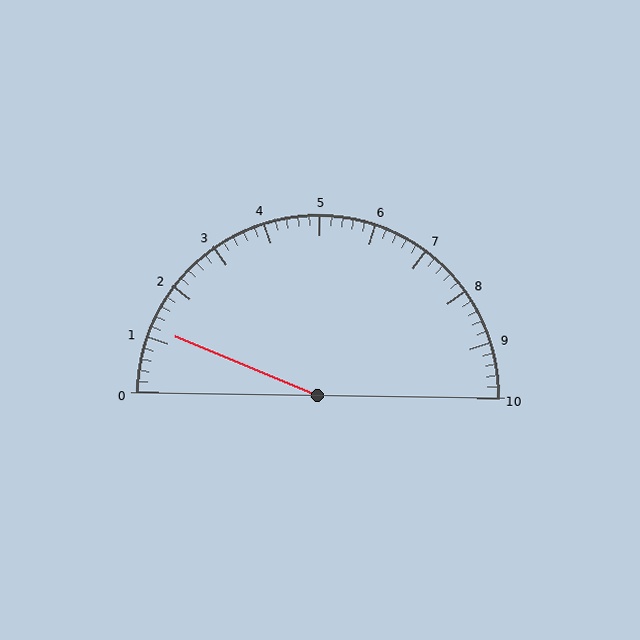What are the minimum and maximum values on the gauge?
The gauge ranges from 0 to 10.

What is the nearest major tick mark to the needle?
The nearest major tick mark is 1.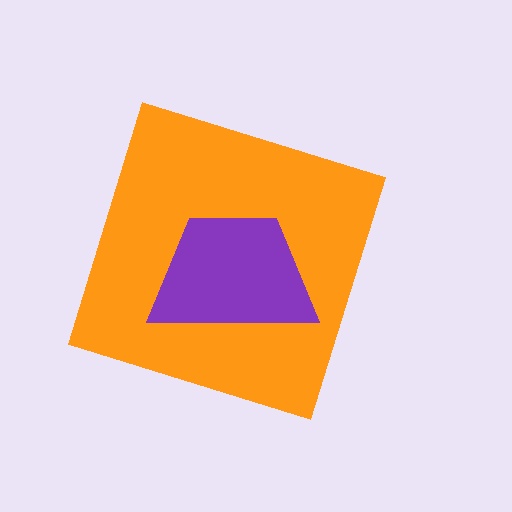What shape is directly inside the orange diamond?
The purple trapezoid.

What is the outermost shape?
The orange diamond.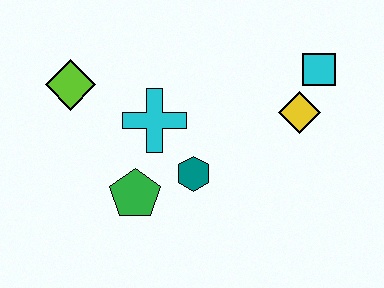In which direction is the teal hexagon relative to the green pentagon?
The teal hexagon is to the right of the green pentagon.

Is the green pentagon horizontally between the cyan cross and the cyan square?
No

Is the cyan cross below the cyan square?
Yes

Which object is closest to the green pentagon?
The teal hexagon is closest to the green pentagon.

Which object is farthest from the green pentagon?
The cyan square is farthest from the green pentagon.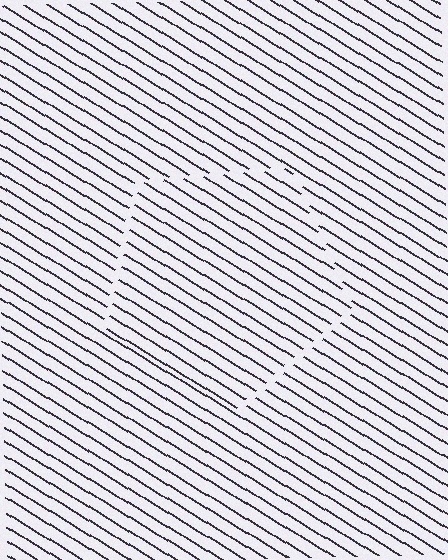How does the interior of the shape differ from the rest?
The interior of the shape contains the same grating, shifted by half a period — the contour is defined by the phase discontinuity where line-ends from the inner and outer gratings abut.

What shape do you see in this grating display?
An illusory pentagon. The interior of the shape contains the same grating, shifted by half a period — the contour is defined by the phase discontinuity where line-ends from the inner and outer gratings abut.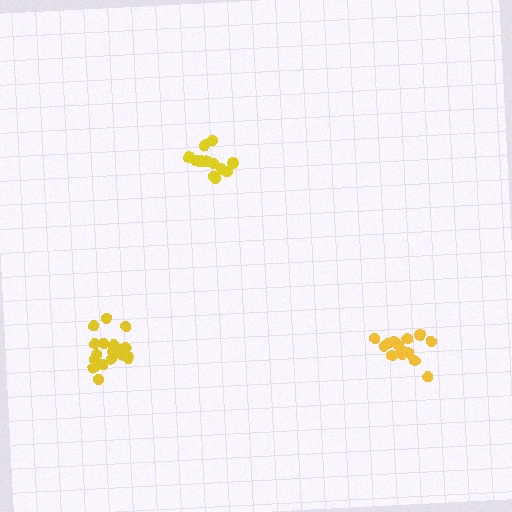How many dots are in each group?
Group 1: 14 dots, Group 2: 14 dots, Group 3: 18 dots (46 total).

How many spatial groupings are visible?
There are 3 spatial groupings.